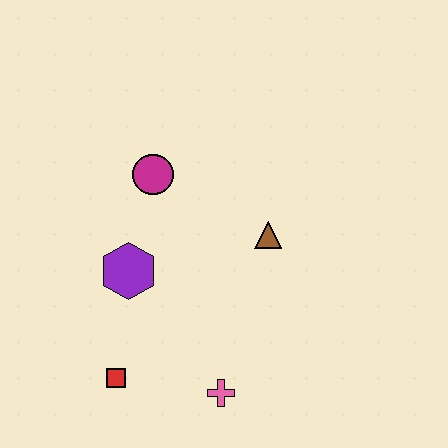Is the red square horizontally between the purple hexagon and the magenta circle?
No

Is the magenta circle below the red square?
No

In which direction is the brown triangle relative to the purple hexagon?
The brown triangle is to the right of the purple hexagon.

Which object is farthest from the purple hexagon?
The pink cross is farthest from the purple hexagon.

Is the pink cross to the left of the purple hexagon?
No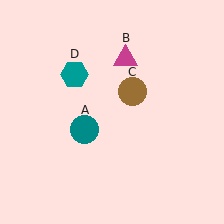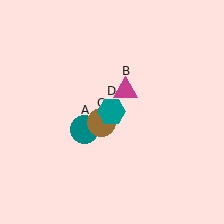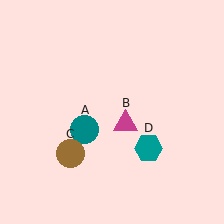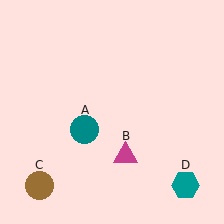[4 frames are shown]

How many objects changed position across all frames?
3 objects changed position: magenta triangle (object B), brown circle (object C), teal hexagon (object D).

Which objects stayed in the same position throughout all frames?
Teal circle (object A) remained stationary.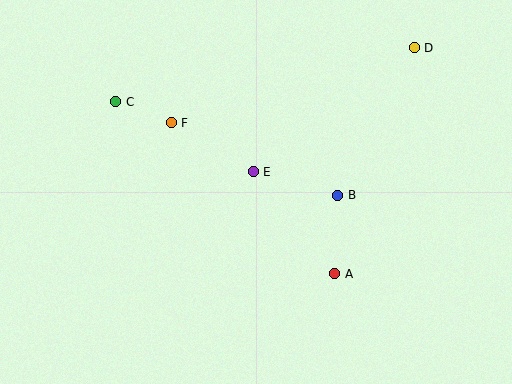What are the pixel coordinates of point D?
Point D is at (414, 48).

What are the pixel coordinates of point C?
Point C is at (116, 102).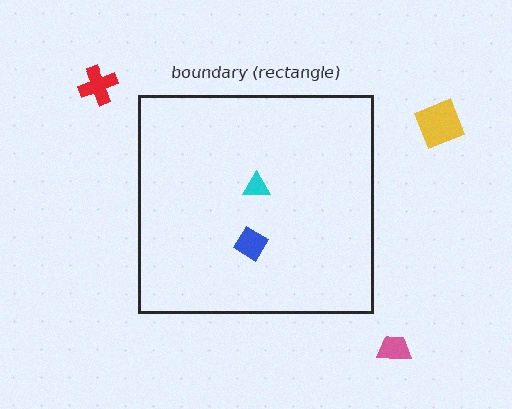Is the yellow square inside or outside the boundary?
Outside.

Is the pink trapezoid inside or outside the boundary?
Outside.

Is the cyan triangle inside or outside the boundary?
Inside.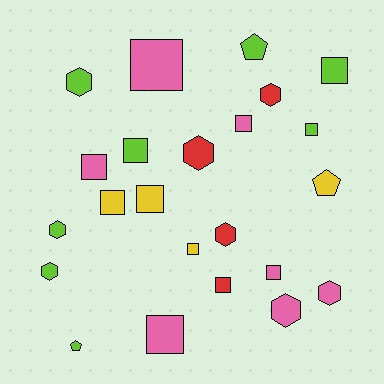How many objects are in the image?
There are 23 objects.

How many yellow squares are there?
There are 3 yellow squares.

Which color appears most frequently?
Lime, with 8 objects.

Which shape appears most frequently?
Square, with 12 objects.